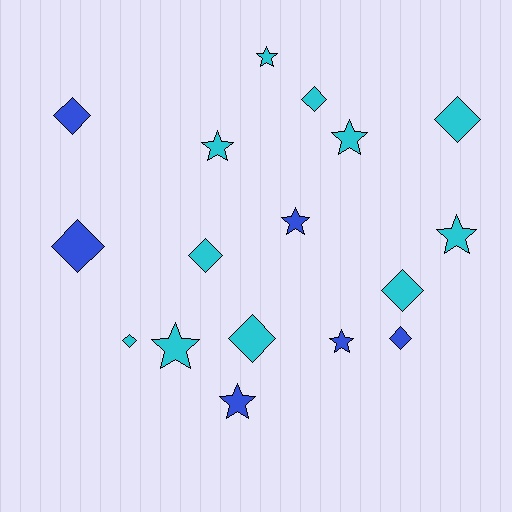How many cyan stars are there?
There are 5 cyan stars.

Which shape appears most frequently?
Diamond, with 9 objects.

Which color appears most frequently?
Cyan, with 11 objects.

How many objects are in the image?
There are 17 objects.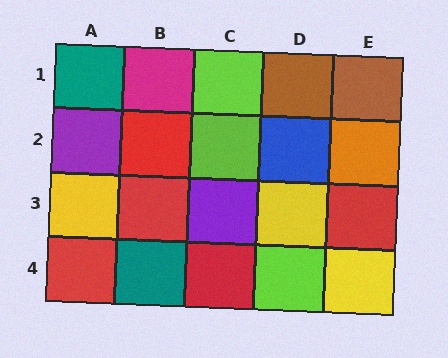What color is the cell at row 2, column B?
Red.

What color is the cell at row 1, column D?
Brown.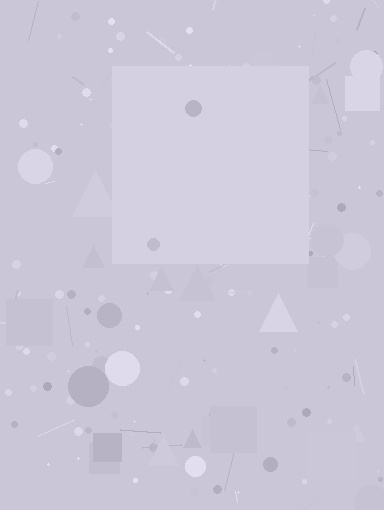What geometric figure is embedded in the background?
A square is embedded in the background.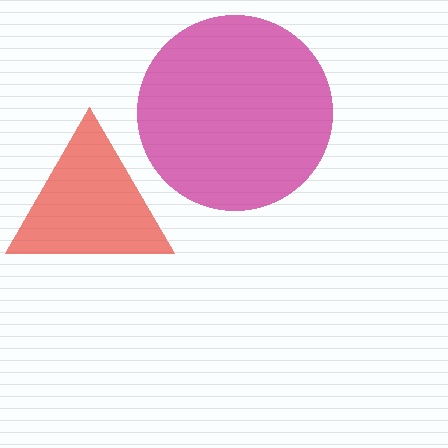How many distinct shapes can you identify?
There are 2 distinct shapes: a red triangle, a magenta circle.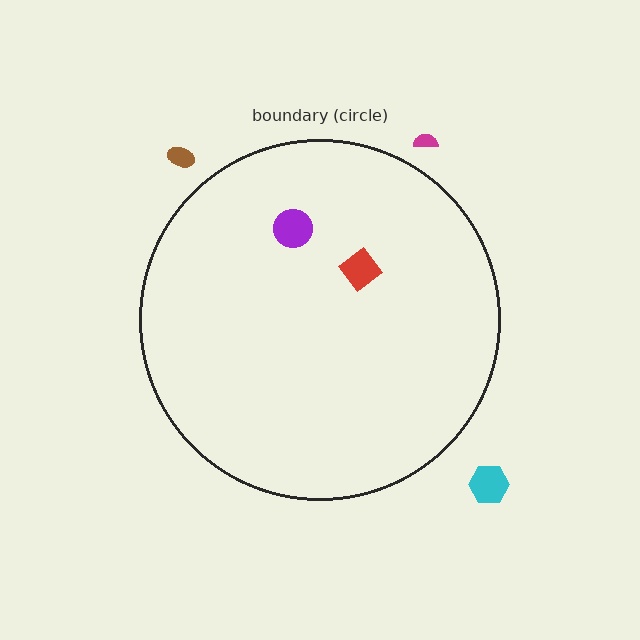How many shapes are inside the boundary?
2 inside, 3 outside.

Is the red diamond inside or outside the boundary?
Inside.